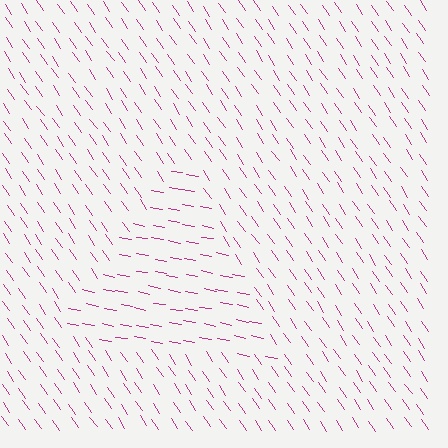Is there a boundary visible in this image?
Yes, there is a texture boundary formed by a change in line orientation.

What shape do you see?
I see a triangle.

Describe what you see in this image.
The image is filled with small magenta line segments. A triangle region in the image has lines oriented differently from the surrounding lines, creating a visible texture boundary.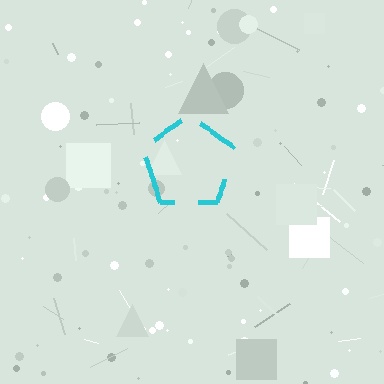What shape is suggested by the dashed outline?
The dashed outline suggests a pentagon.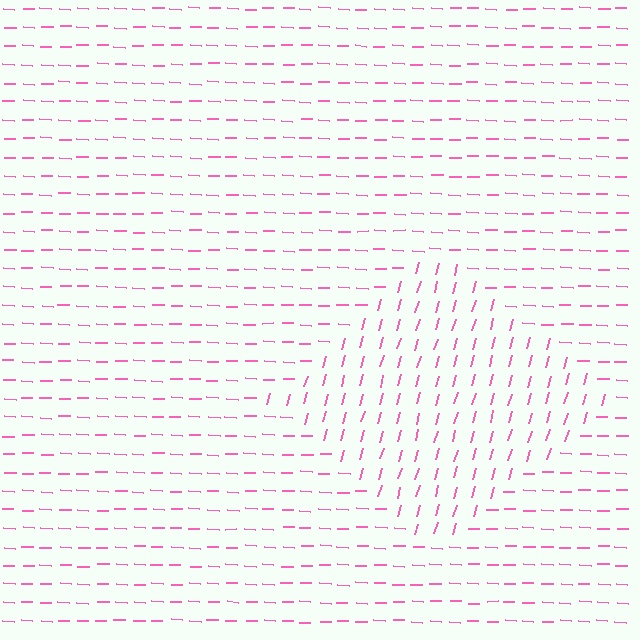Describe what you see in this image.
The image is filled with small pink line segments. A diamond region in the image has lines oriented differently from the surrounding lines, creating a visible texture boundary.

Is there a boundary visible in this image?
Yes, there is a texture boundary formed by a change in line orientation.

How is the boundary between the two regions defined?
The boundary is defined purely by a change in line orientation (approximately 76 degrees difference). All lines are the same color and thickness.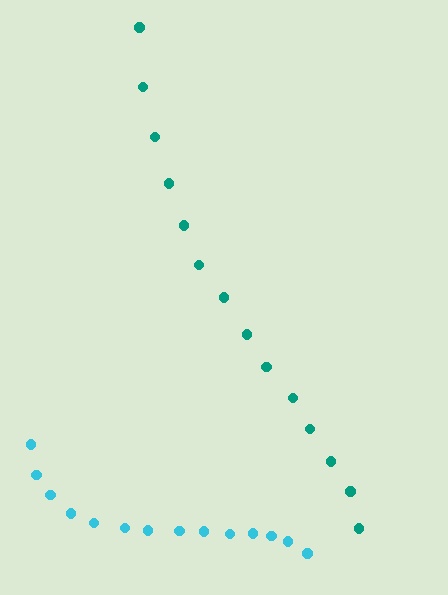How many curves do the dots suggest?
There are 2 distinct paths.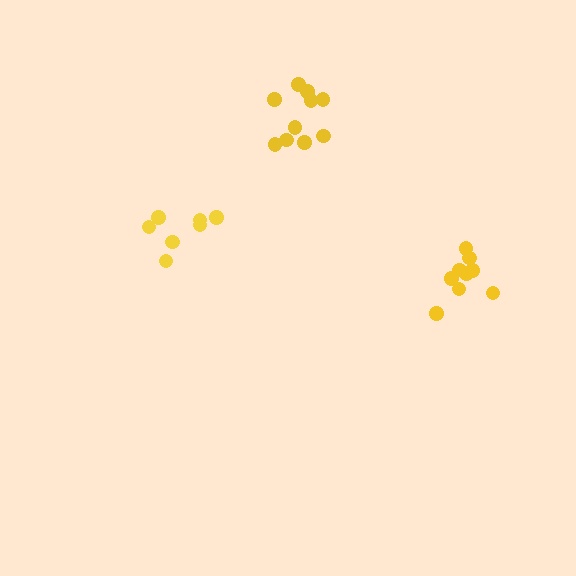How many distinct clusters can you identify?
There are 3 distinct clusters.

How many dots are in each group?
Group 1: 10 dots, Group 2: 9 dots, Group 3: 7 dots (26 total).